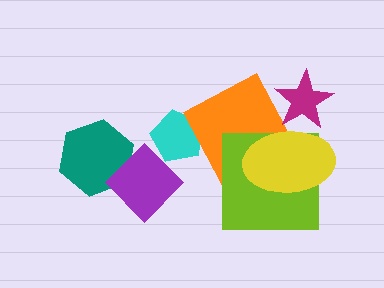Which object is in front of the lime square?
The yellow ellipse is in front of the lime square.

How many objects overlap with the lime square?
2 objects overlap with the lime square.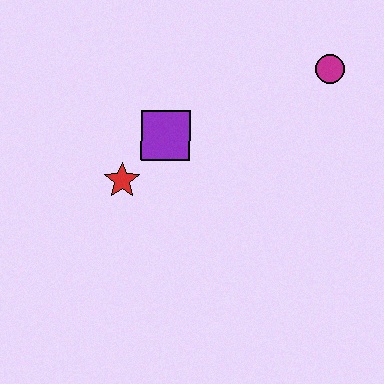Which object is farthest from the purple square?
The magenta circle is farthest from the purple square.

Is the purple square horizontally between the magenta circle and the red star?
Yes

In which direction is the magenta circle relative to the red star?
The magenta circle is to the right of the red star.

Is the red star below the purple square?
Yes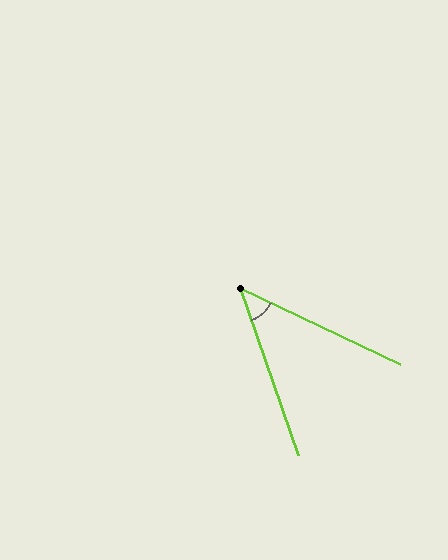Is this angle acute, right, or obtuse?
It is acute.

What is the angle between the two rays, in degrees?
Approximately 46 degrees.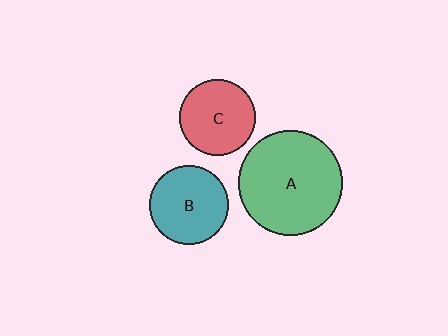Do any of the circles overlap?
No, none of the circles overlap.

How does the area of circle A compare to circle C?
Approximately 1.9 times.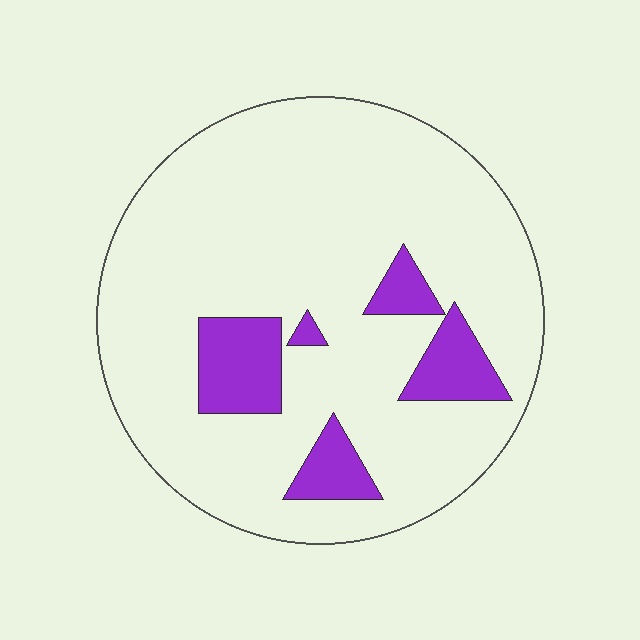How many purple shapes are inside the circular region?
5.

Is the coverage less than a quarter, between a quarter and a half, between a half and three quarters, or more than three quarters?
Less than a quarter.